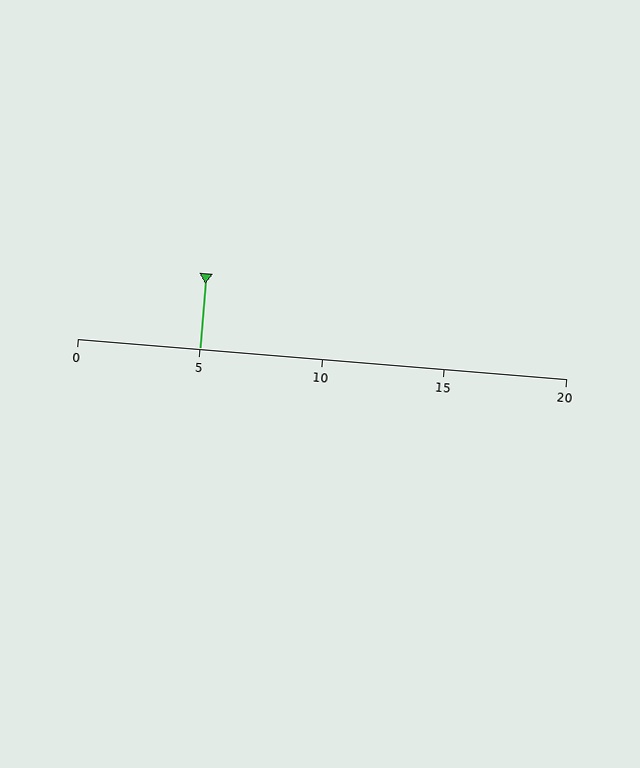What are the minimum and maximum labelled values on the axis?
The axis runs from 0 to 20.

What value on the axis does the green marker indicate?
The marker indicates approximately 5.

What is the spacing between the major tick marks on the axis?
The major ticks are spaced 5 apart.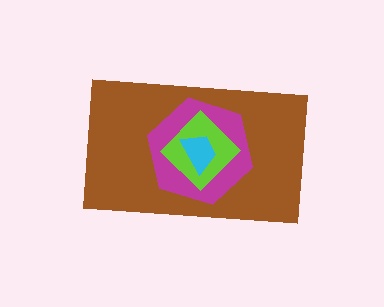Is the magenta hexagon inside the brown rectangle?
Yes.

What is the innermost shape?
The cyan trapezoid.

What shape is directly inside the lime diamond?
The cyan trapezoid.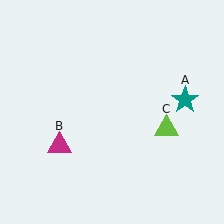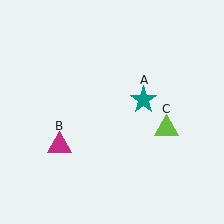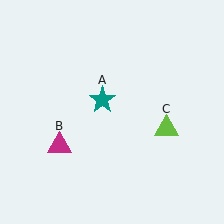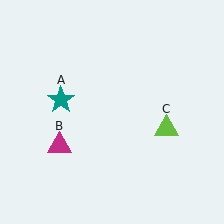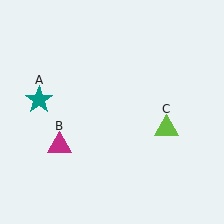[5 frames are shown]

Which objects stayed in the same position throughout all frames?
Magenta triangle (object B) and lime triangle (object C) remained stationary.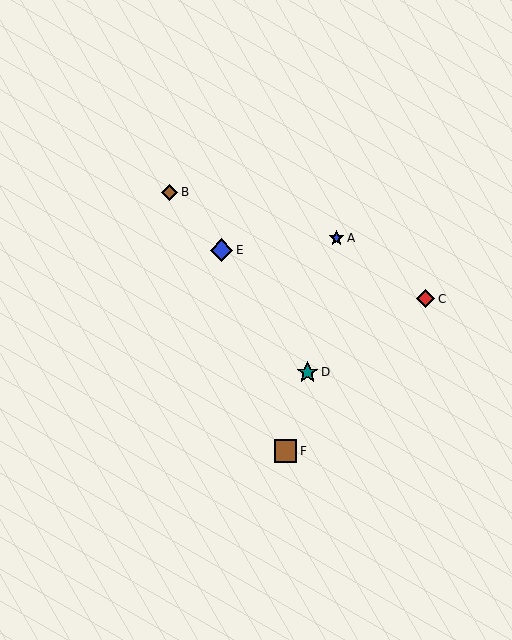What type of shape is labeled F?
Shape F is a brown square.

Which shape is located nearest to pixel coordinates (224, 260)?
The blue diamond (labeled E) at (222, 250) is nearest to that location.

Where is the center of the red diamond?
The center of the red diamond is at (426, 299).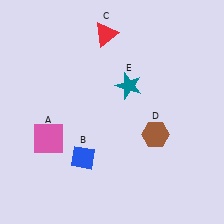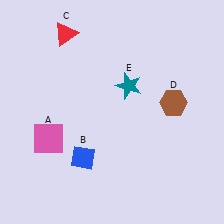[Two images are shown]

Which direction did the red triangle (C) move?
The red triangle (C) moved left.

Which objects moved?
The objects that moved are: the red triangle (C), the brown hexagon (D).